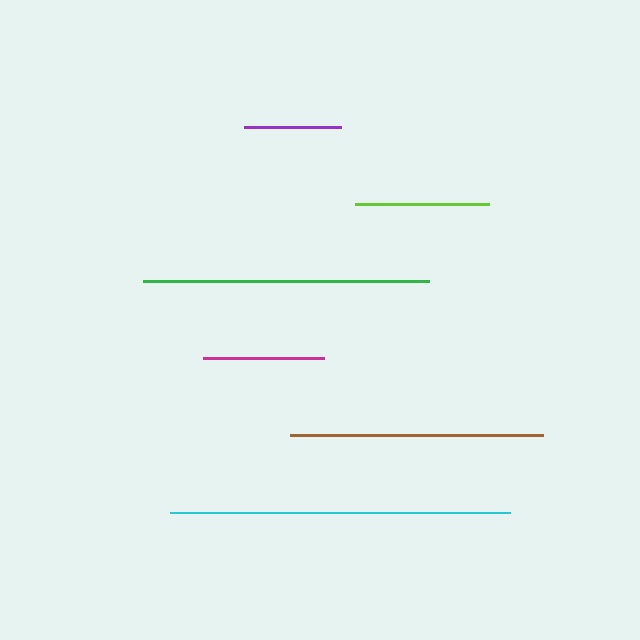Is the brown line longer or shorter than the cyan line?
The cyan line is longer than the brown line.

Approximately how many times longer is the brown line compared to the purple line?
The brown line is approximately 2.6 times the length of the purple line.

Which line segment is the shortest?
The purple line is the shortest at approximately 97 pixels.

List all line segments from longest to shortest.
From longest to shortest: cyan, green, brown, lime, magenta, purple.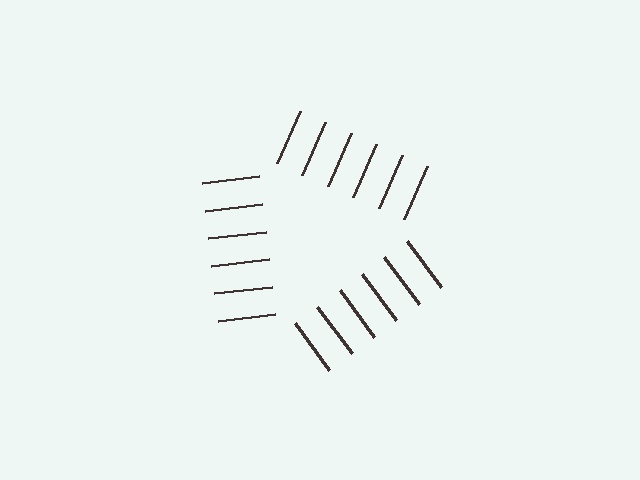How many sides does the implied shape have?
3 sides — the line-ends trace a triangle.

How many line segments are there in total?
18 — 6 along each of the 3 edges.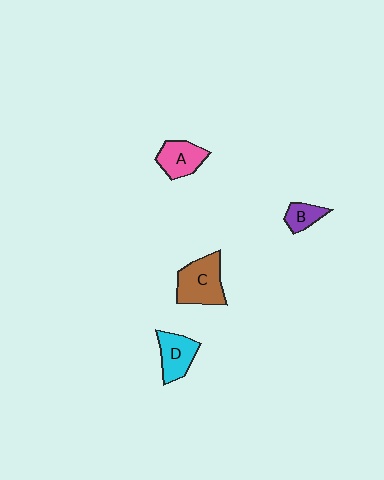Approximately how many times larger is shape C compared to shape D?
Approximately 1.4 times.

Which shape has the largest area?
Shape C (brown).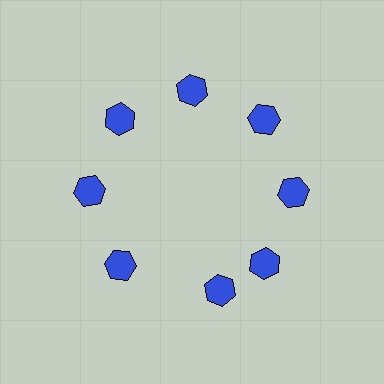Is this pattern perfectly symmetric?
No. The 8 blue hexagons are arranged in a ring, but one element near the 6 o'clock position is rotated out of alignment along the ring, breaking the 8-fold rotational symmetry.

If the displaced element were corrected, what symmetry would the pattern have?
It would have 8-fold rotational symmetry — the pattern would map onto itself every 45 degrees.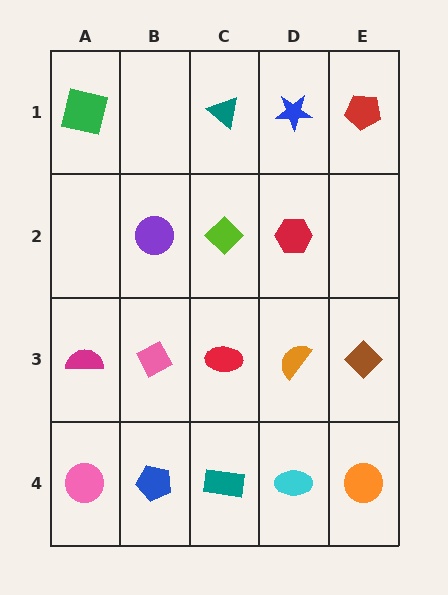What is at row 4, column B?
A blue pentagon.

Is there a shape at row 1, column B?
No, that cell is empty.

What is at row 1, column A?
A green square.